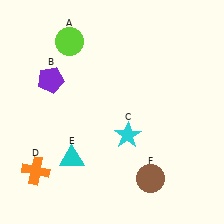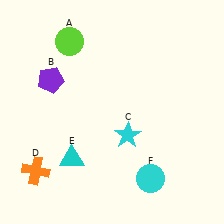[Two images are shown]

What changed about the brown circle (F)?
In Image 1, F is brown. In Image 2, it changed to cyan.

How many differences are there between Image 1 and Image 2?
There is 1 difference between the two images.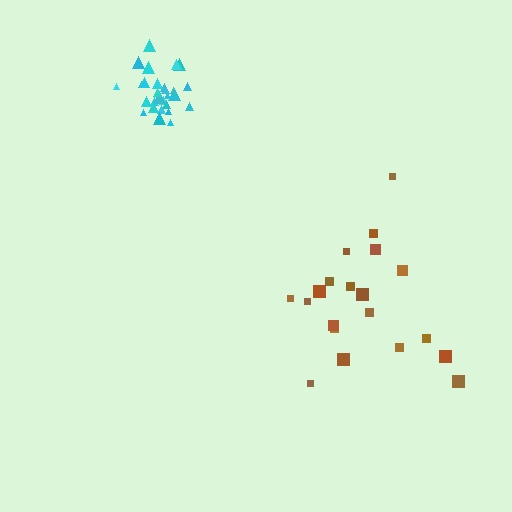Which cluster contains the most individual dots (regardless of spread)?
Cyan (28).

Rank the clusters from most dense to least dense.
cyan, brown.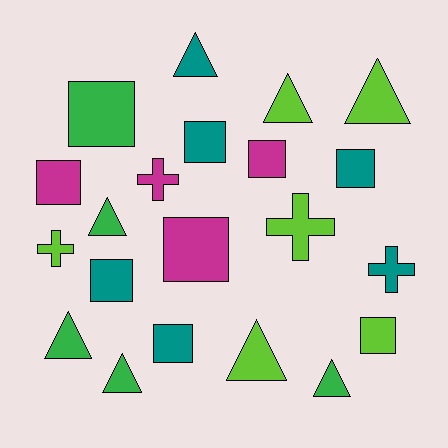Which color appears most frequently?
Lime, with 6 objects.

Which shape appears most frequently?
Square, with 9 objects.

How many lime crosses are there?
There are 2 lime crosses.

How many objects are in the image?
There are 21 objects.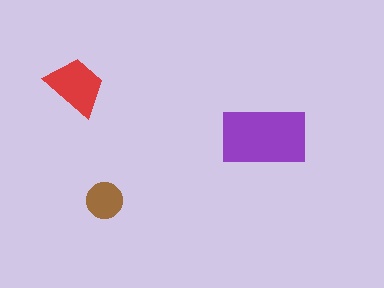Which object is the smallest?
The brown circle.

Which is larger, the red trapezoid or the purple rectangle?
The purple rectangle.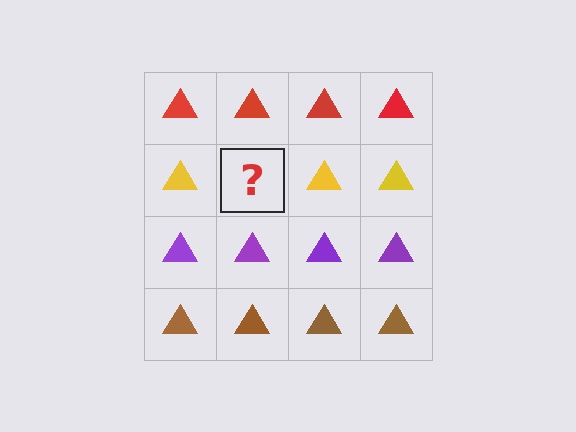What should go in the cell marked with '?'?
The missing cell should contain a yellow triangle.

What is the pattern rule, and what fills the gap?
The rule is that each row has a consistent color. The gap should be filled with a yellow triangle.